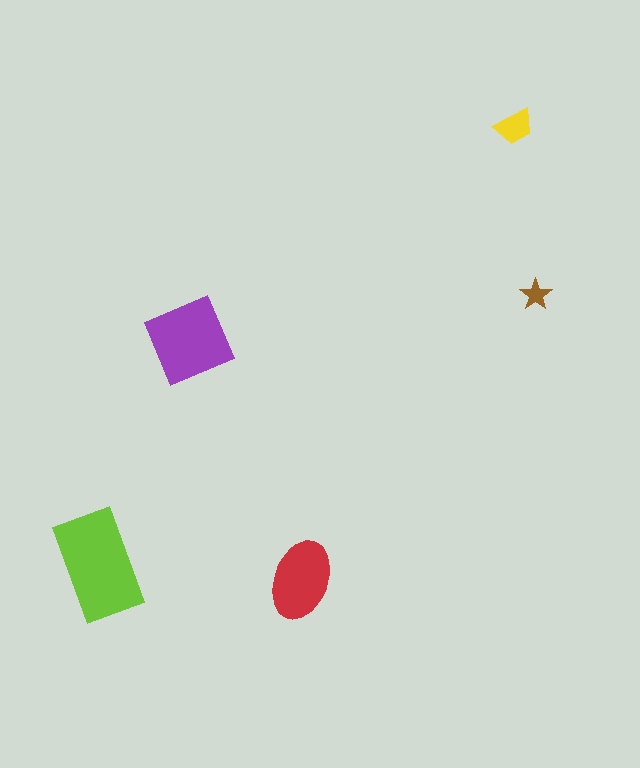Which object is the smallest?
The brown star.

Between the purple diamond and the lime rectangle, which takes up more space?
The lime rectangle.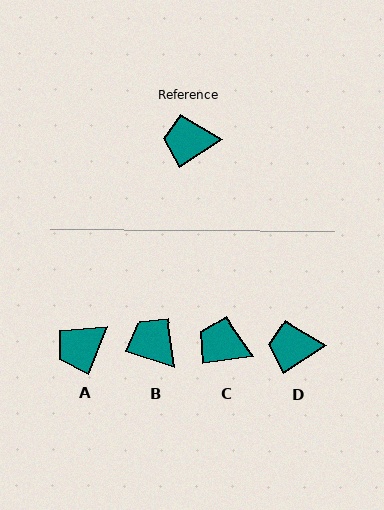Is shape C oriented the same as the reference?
No, it is off by about 25 degrees.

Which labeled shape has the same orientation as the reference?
D.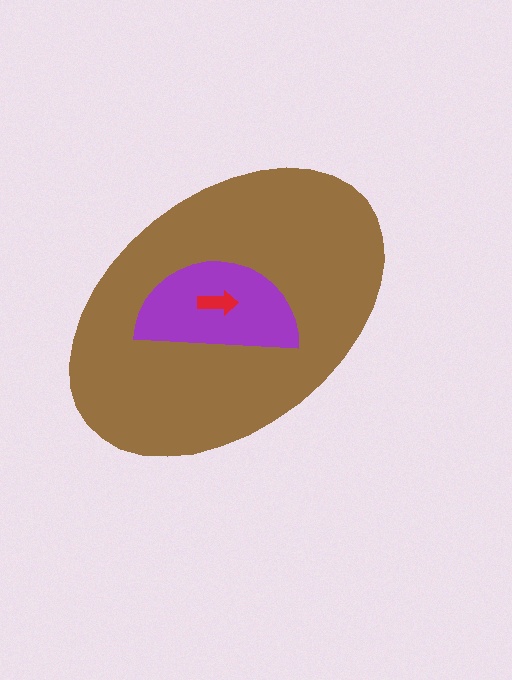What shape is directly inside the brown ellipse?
The purple semicircle.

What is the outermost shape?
The brown ellipse.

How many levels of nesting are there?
3.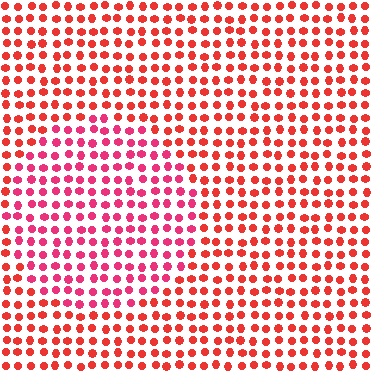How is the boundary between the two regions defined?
The boundary is defined purely by a slight shift in hue (about 25 degrees). Spacing, size, and orientation are identical on both sides.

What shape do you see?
I see a circle.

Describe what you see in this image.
The image is filled with small red elements in a uniform arrangement. A circle-shaped region is visible where the elements are tinted to a slightly different hue, forming a subtle color boundary.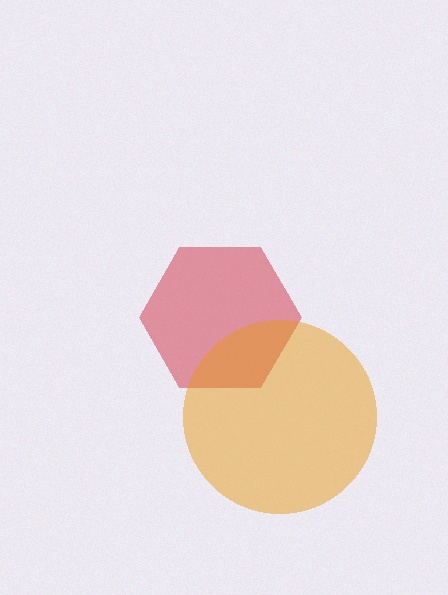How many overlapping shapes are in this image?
There are 2 overlapping shapes in the image.